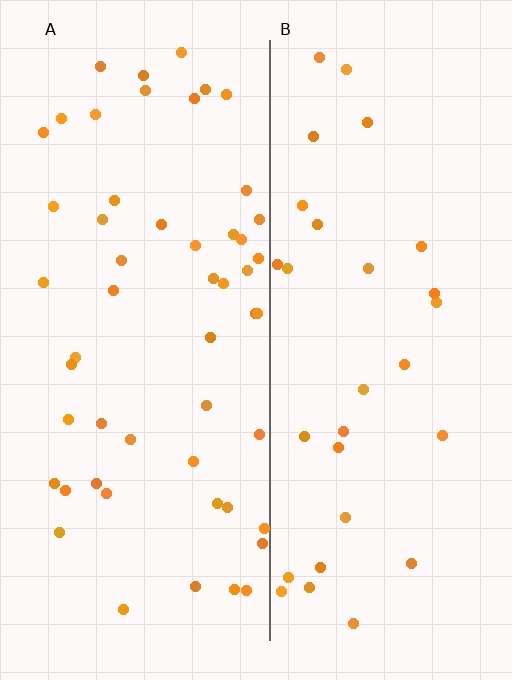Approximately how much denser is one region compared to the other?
Approximately 1.8× — region A over region B.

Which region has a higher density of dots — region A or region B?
A (the left).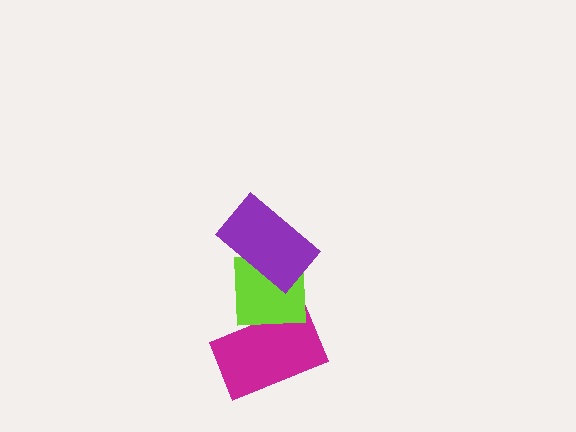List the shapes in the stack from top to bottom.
From top to bottom: the purple rectangle, the lime square, the magenta rectangle.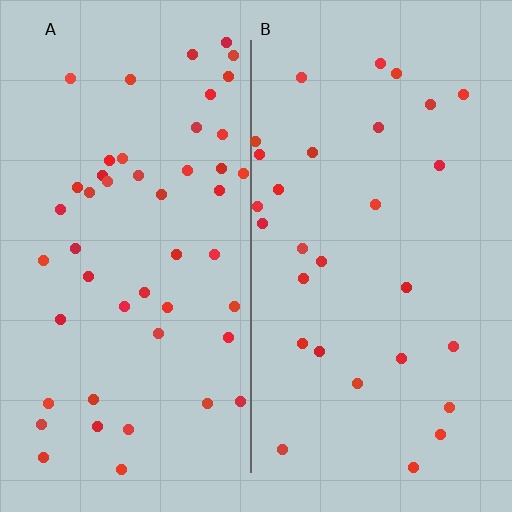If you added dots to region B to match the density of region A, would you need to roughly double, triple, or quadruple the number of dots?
Approximately double.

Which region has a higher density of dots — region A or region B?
A (the left).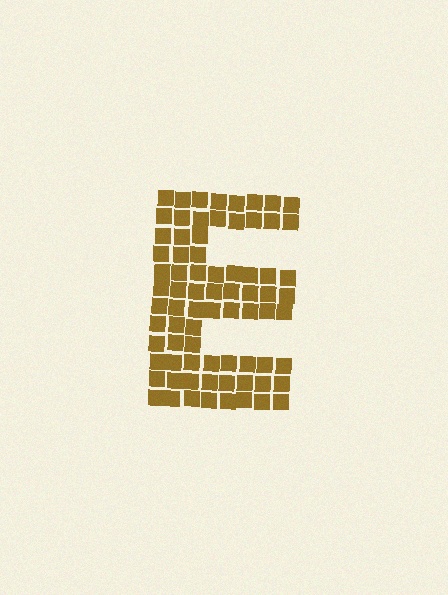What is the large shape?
The large shape is the letter E.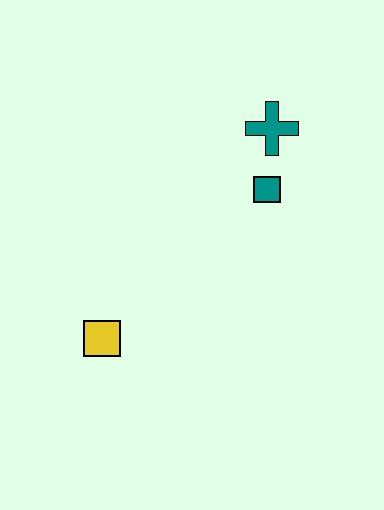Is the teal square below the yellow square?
No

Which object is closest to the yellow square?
The teal square is closest to the yellow square.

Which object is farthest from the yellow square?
The teal cross is farthest from the yellow square.